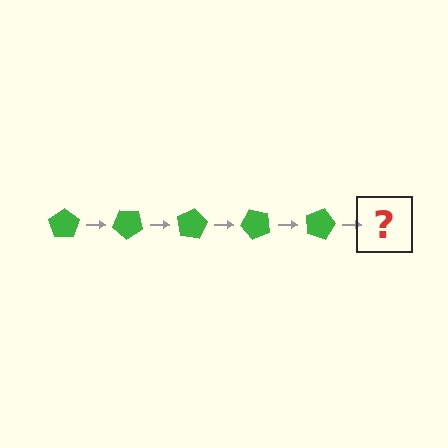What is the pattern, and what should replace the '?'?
The pattern is that the pentagon rotates 40 degrees each step. The '?' should be a green pentagon rotated 200 degrees.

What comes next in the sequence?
The next element should be a green pentagon rotated 200 degrees.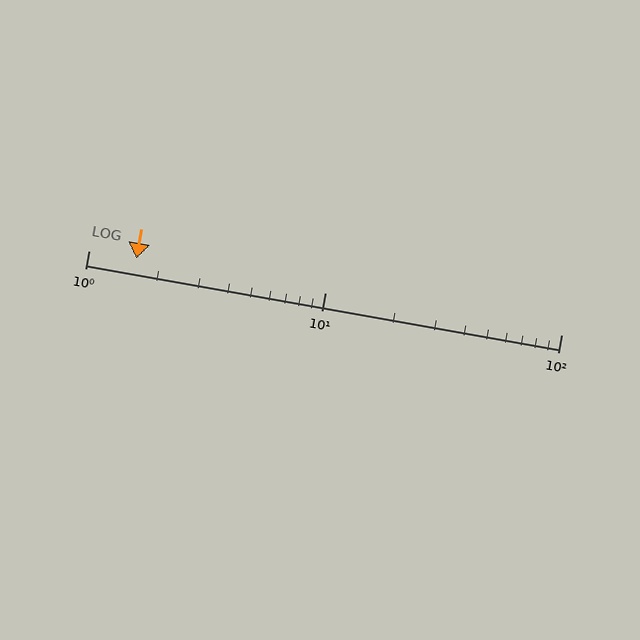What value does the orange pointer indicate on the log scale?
The pointer indicates approximately 1.6.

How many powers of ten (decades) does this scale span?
The scale spans 2 decades, from 1 to 100.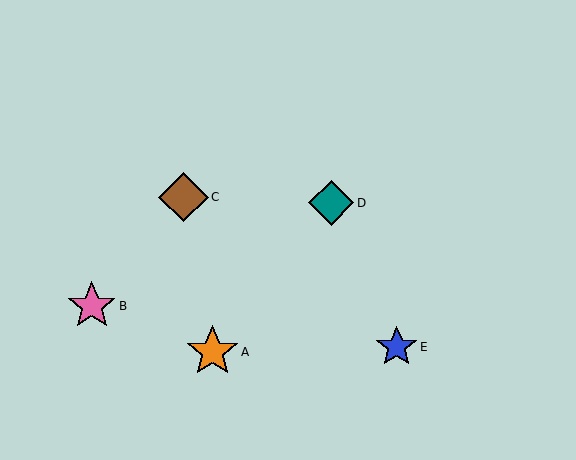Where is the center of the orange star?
The center of the orange star is at (212, 352).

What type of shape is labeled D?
Shape D is a teal diamond.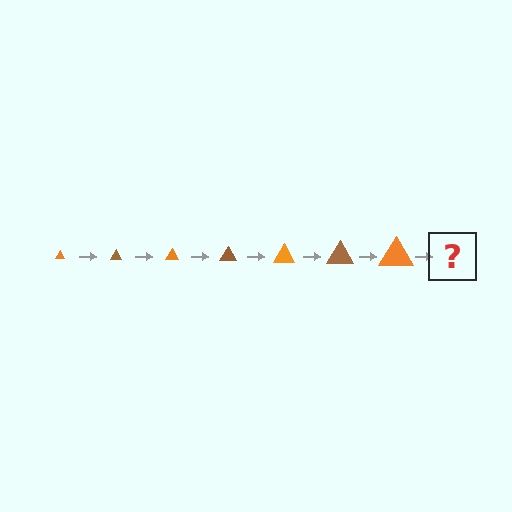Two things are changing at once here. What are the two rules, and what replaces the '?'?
The two rules are that the triangle grows larger each step and the color cycles through orange and brown. The '?' should be a brown triangle, larger than the previous one.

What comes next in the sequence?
The next element should be a brown triangle, larger than the previous one.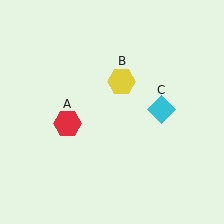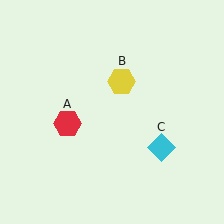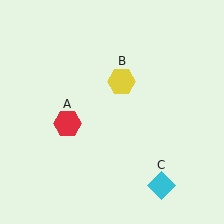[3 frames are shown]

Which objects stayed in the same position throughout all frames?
Red hexagon (object A) and yellow hexagon (object B) remained stationary.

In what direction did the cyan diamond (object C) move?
The cyan diamond (object C) moved down.